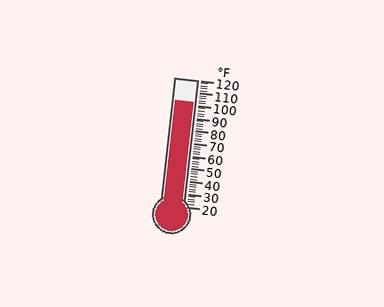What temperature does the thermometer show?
The thermometer shows approximately 102°F.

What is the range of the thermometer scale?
The thermometer scale ranges from 20°F to 120°F.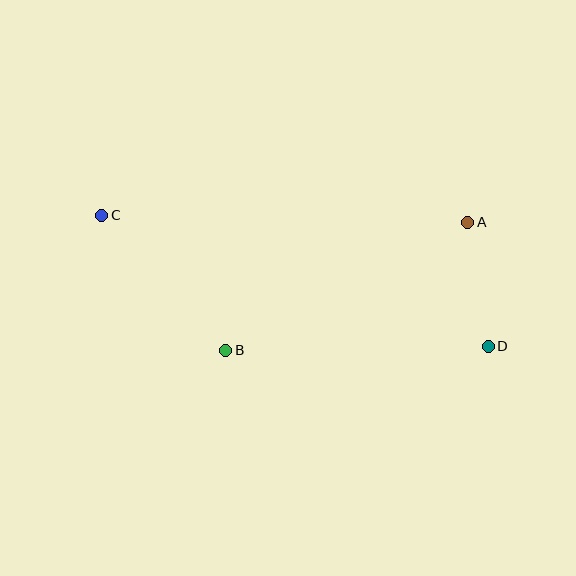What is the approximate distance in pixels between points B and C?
The distance between B and C is approximately 183 pixels.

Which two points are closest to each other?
Points A and D are closest to each other.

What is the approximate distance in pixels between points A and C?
The distance between A and C is approximately 366 pixels.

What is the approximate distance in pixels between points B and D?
The distance between B and D is approximately 263 pixels.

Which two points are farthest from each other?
Points C and D are farthest from each other.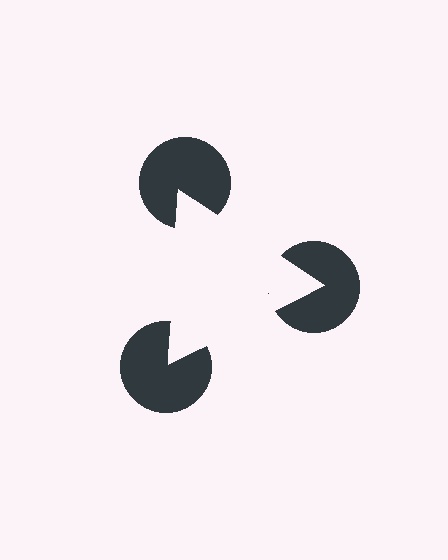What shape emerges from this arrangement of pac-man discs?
An illusory triangle — its edges are inferred from the aligned wedge cuts in the pac-man discs, not physically drawn.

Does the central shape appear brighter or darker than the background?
It typically appears slightly brighter than the background, even though no actual brightness change is drawn.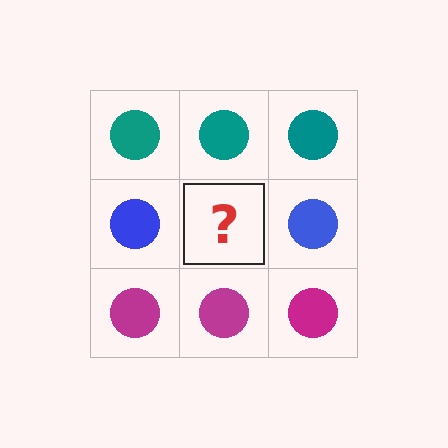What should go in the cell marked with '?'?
The missing cell should contain a blue circle.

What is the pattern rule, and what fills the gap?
The rule is that each row has a consistent color. The gap should be filled with a blue circle.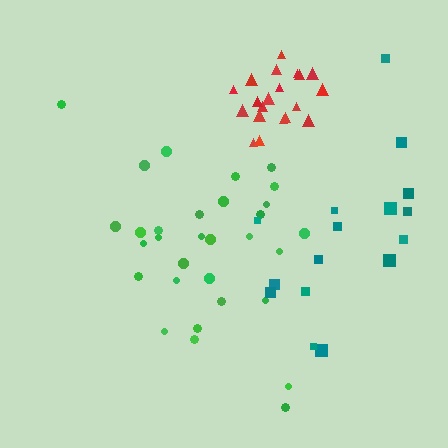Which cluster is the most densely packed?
Red.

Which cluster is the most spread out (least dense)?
Teal.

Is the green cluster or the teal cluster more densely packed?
Green.